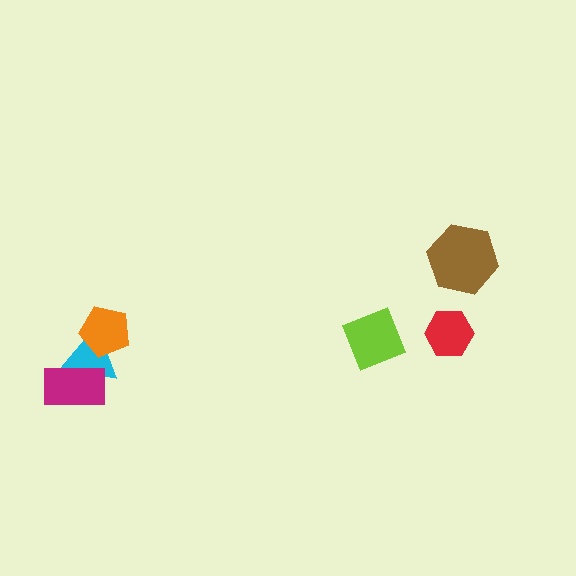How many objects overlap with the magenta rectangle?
1 object overlaps with the magenta rectangle.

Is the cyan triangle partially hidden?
Yes, it is partially covered by another shape.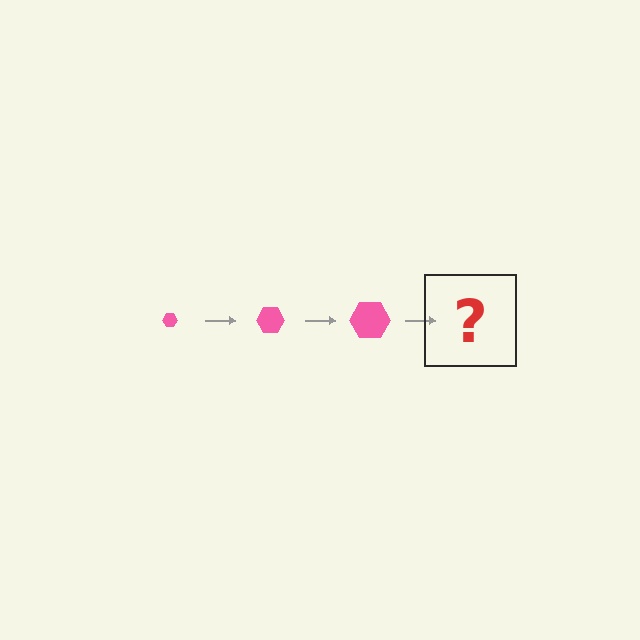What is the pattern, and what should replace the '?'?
The pattern is that the hexagon gets progressively larger each step. The '?' should be a pink hexagon, larger than the previous one.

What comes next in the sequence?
The next element should be a pink hexagon, larger than the previous one.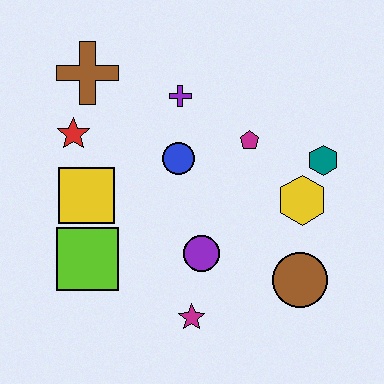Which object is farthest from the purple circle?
The brown cross is farthest from the purple circle.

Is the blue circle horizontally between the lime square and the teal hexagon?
Yes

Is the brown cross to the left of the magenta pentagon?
Yes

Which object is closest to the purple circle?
The magenta star is closest to the purple circle.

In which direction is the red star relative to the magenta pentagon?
The red star is to the left of the magenta pentagon.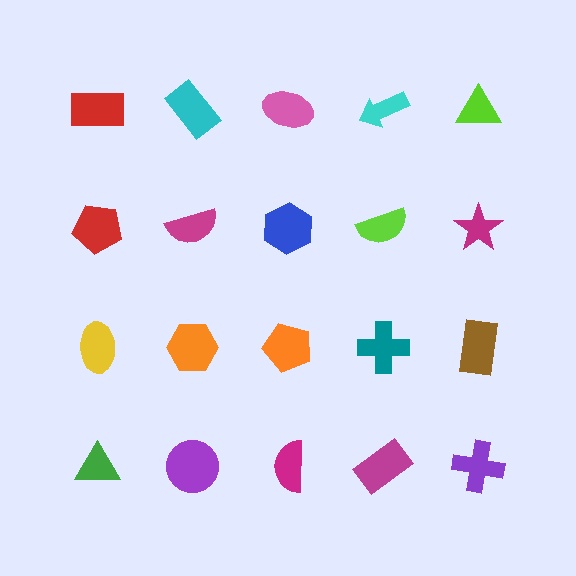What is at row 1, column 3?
A pink ellipse.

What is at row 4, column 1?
A green triangle.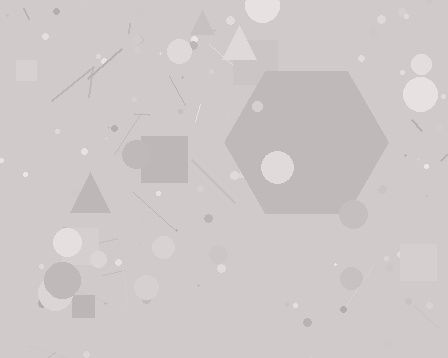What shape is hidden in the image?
A hexagon is hidden in the image.